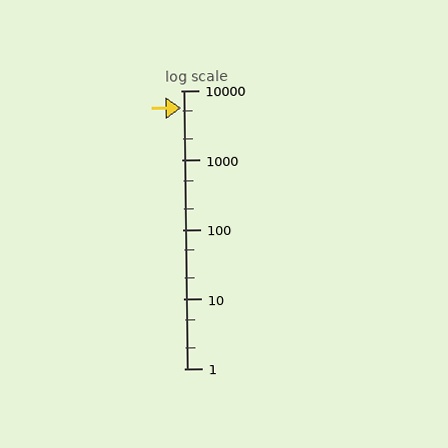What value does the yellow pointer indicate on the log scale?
The pointer indicates approximately 5600.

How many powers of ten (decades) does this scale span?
The scale spans 4 decades, from 1 to 10000.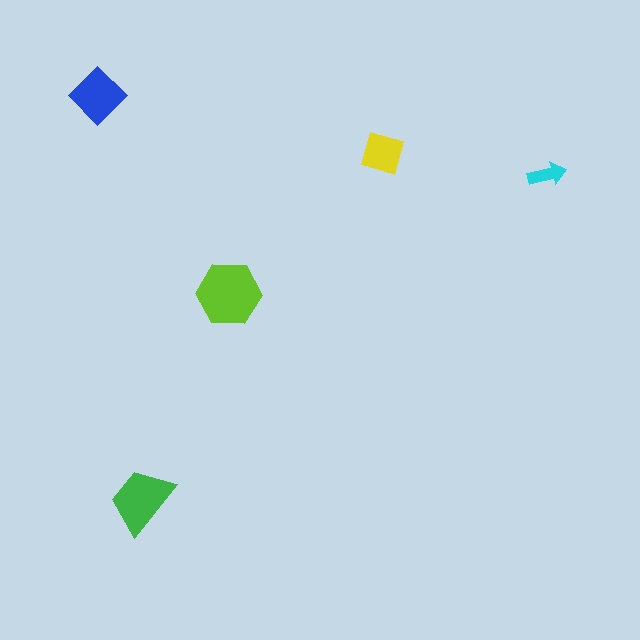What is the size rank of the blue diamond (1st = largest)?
3rd.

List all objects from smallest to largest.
The cyan arrow, the yellow square, the blue diamond, the green trapezoid, the lime hexagon.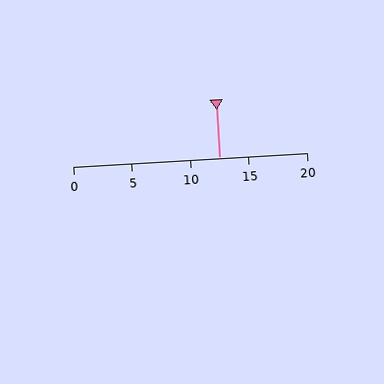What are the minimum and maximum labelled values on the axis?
The axis runs from 0 to 20.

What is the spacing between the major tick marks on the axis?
The major ticks are spaced 5 apart.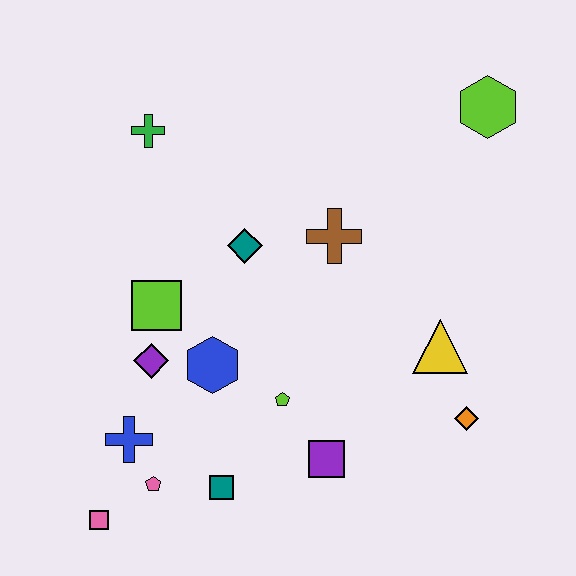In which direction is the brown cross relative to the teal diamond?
The brown cross is to the right of the teal diamond.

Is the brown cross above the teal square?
Yes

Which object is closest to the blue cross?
The pink pentagon is closest to the blue cross.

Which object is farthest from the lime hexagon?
The pink square is farthest from the lime hexagon.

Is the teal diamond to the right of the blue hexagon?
Yes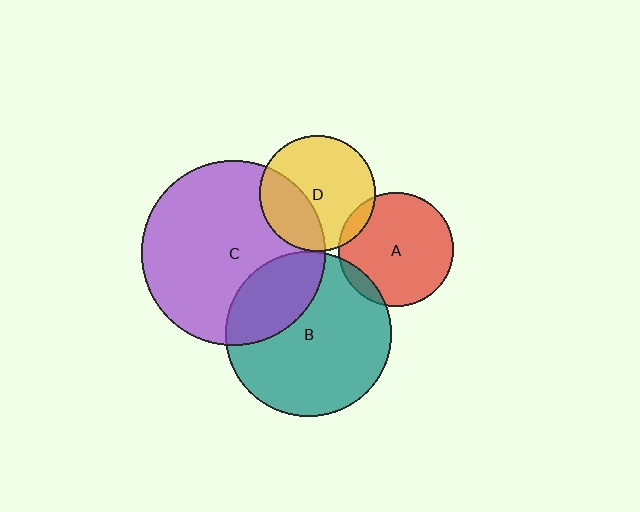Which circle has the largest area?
Circle C (purple).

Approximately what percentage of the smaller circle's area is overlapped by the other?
Approximately 10%.